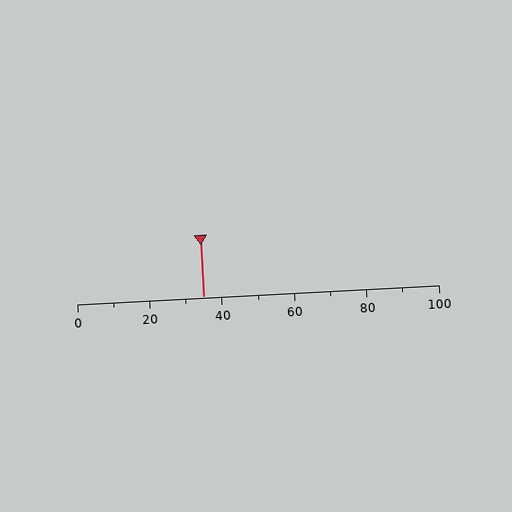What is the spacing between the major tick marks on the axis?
The major ticks are spaced 20 apart.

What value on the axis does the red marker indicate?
The marker indicates approximately 35.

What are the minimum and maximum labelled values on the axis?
The axis runs from 0 to 100.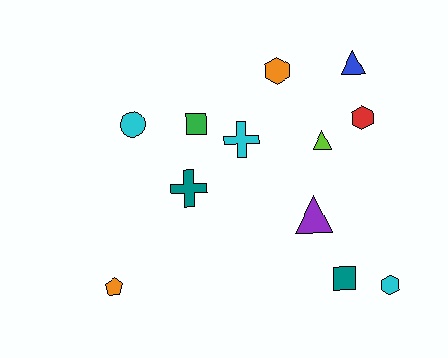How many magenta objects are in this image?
There are no magenta objects.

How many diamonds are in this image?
There are no diamonds.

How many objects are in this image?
There are 12 objects.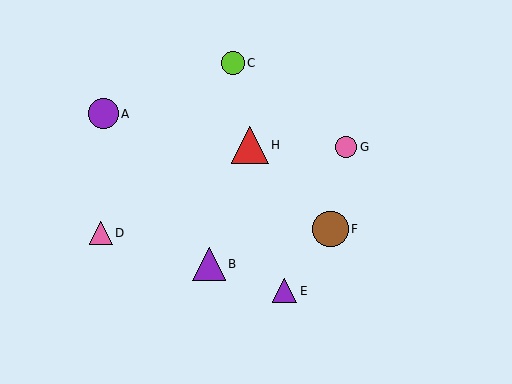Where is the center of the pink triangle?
The center of the pink triangle is at (101, 233).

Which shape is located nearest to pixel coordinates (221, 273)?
The purple triangle (labeled B) at (209, 264) is nearest to that location.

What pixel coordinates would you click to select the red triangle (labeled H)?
Click at (250, 145) to select the red triangle H.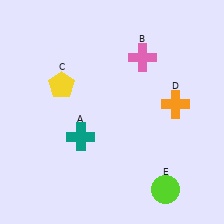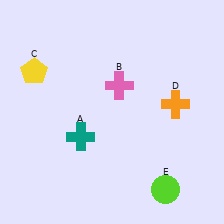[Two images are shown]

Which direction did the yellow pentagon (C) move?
The yellow pentagon (C) moved left.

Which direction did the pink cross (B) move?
The pink cross (B) moved down.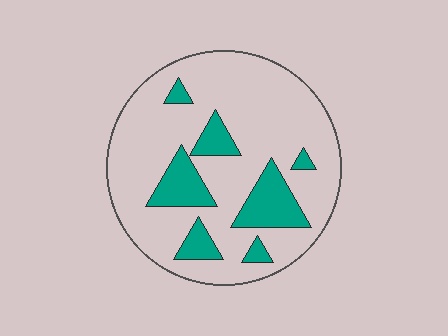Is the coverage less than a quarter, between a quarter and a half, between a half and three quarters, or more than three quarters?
Less than a quarter.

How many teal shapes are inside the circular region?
7.